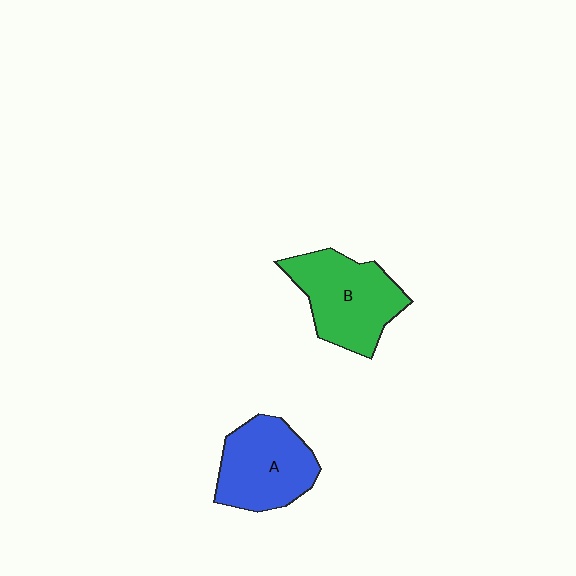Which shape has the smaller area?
Shape A (blue).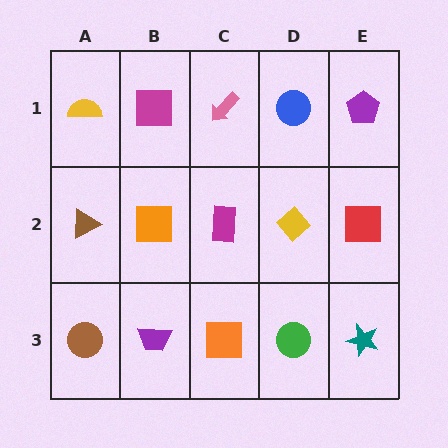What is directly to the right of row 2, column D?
A red square.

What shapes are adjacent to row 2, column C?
A pink arrow (row 1, column C), an orange square (row 3, column C), an orange square (row 2, column B), a yellow diamond (row 2, column D).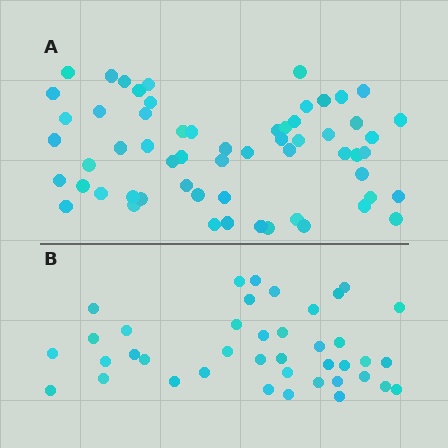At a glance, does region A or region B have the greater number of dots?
Region A (the top region) has more dots.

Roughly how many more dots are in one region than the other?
Region A has approximately 20 more dots than region B.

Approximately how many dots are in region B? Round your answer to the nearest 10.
About 40 dots.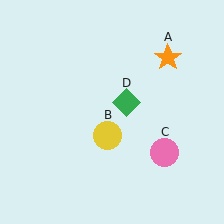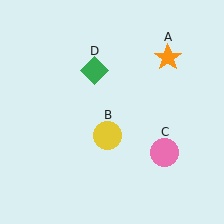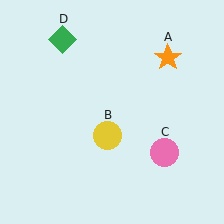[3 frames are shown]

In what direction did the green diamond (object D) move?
The green diamond (object D) moved up and to the left.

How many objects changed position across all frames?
1 object changed position: green diamond (object D).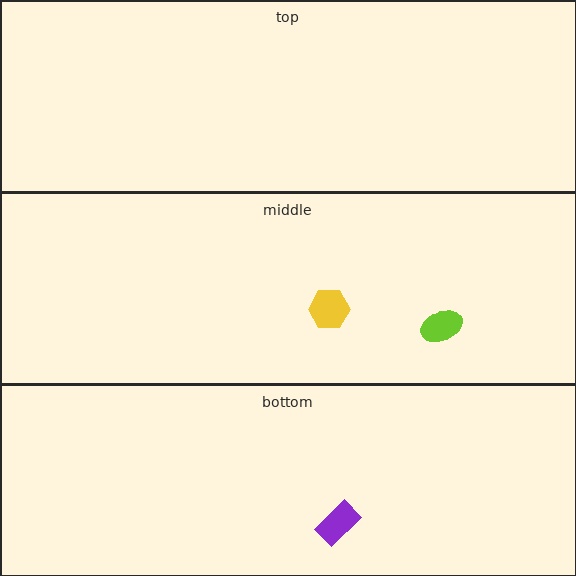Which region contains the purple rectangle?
The bottom region.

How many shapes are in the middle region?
2.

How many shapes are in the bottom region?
1.